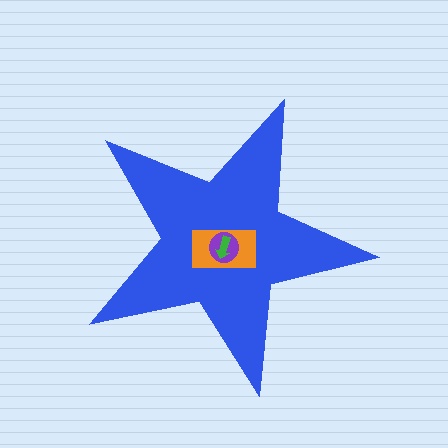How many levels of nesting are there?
4.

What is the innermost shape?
The green arrow.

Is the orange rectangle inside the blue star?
Yes.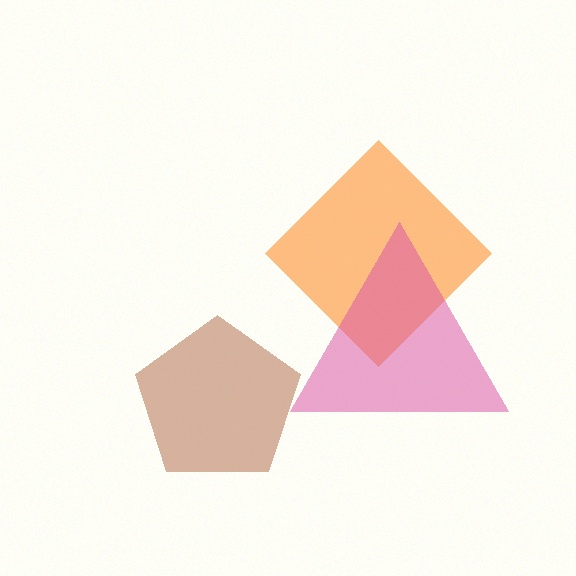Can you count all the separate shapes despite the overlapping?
Yes, there are 3 separate shapes.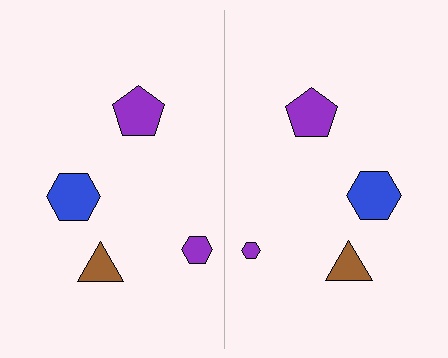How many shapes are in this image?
There are 8 shapes in this image.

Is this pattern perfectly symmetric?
No, the pattern is not perfectly symmetric. The purple hexagon on the right side has a different size than its mirror counterpart.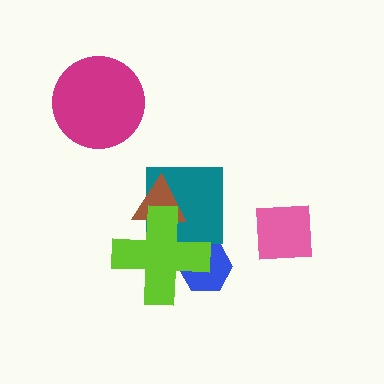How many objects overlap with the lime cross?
3 objects overlap with the lime cross.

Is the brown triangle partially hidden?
Yes, it is partially covered by another shape.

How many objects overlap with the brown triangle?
2 objects overlap with the brown triangle.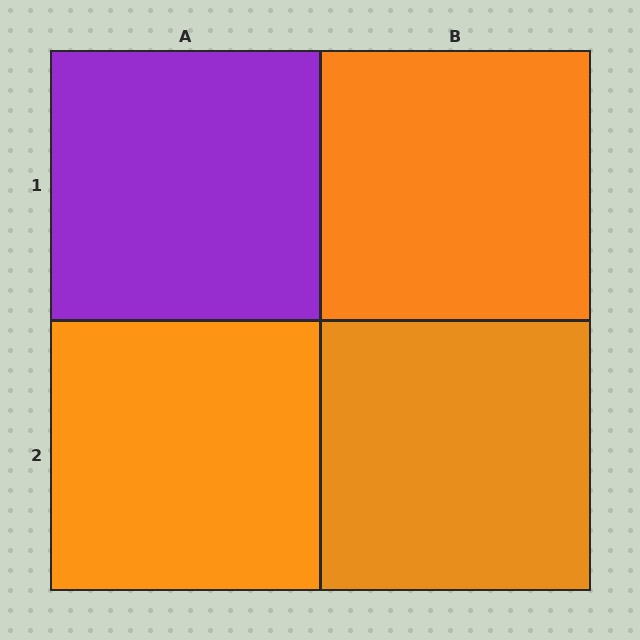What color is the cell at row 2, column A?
Orange.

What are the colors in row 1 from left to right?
Purple, orange.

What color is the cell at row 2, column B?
Orange.